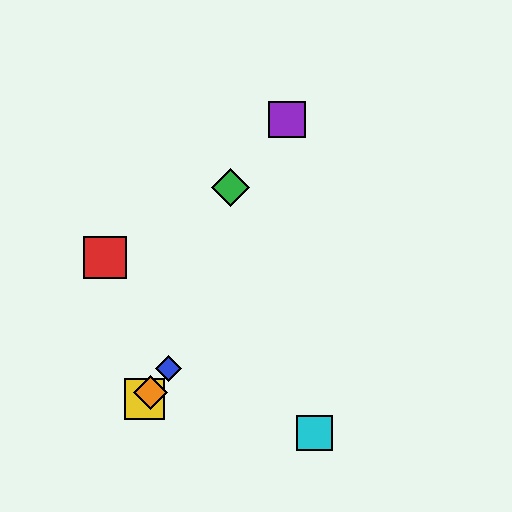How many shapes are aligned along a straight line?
3 shapes (the blue diamond, the yellow square, the orange diamond) are aligned along a straight line.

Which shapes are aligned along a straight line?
The blue diamond, the yellow square, the orange diamond are aligned along a straight line.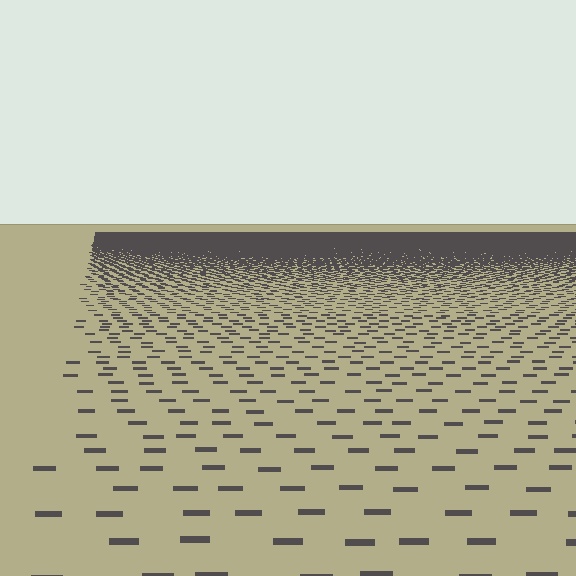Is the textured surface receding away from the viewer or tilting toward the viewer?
The surface is receding away from the viewer. Texture elements get smaller and denser toward the top.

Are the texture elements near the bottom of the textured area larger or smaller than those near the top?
Larger. Near the bottom, elements are closer to the viewer and appear at a bigger on-screen size.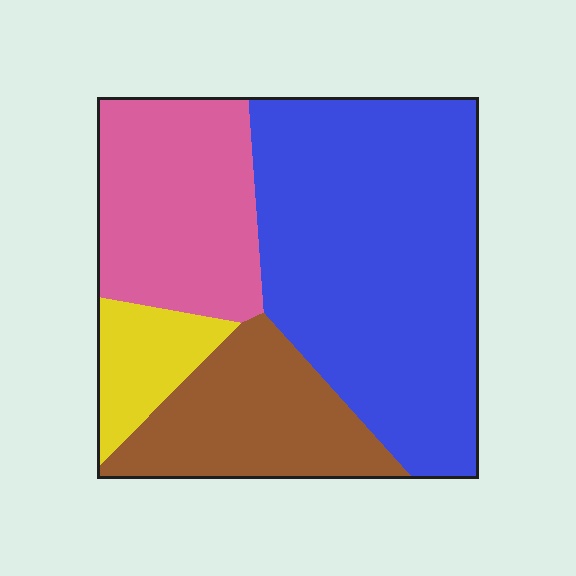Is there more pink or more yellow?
Pink.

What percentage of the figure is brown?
Brown takes up about one fifth (1/5) of the figure.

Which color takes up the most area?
Blue, at roughly 50%.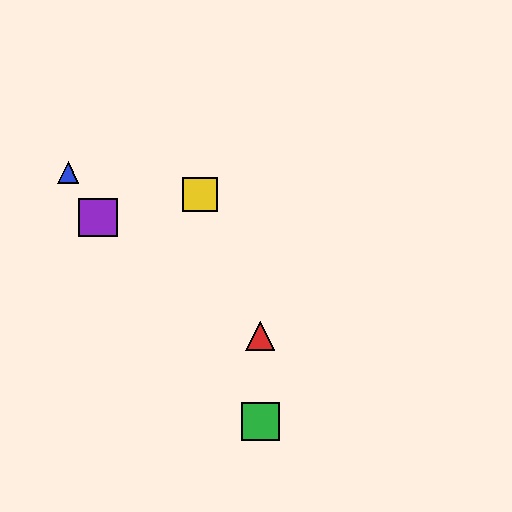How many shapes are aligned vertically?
2 shapes (the red triangle, the green square) are aligned vertically.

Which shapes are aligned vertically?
The red triangle, the green square are aligned vertically.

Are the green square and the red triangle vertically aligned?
Yes, both are at x≈260.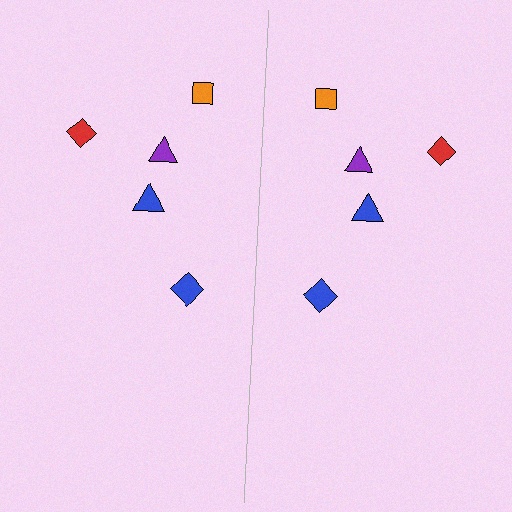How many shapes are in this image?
There are 10 shapes in this image.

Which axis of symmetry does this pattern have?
The pattern has a vertical axis of symmetry running through the center of the image.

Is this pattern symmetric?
Yes, this pattern has bilateral (reflection) symmetry.